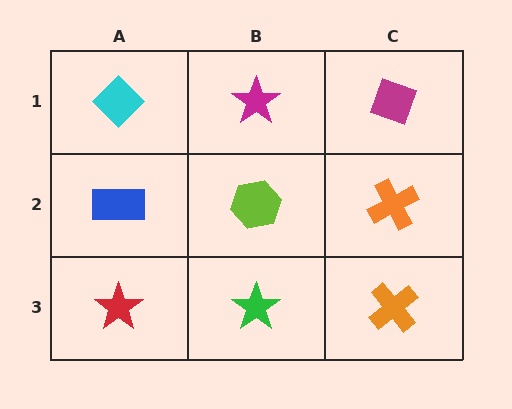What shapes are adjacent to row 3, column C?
An orange cross (row 2, column C), a green star (row 3, column B).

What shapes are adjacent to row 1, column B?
A lime hexagon (row 2, column B), a cyan diamond (row 1, column A), a magenta diamond (row 1, column C).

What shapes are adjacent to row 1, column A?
A blue rectangle (row 2, column A), a magenta star (row 1, column B).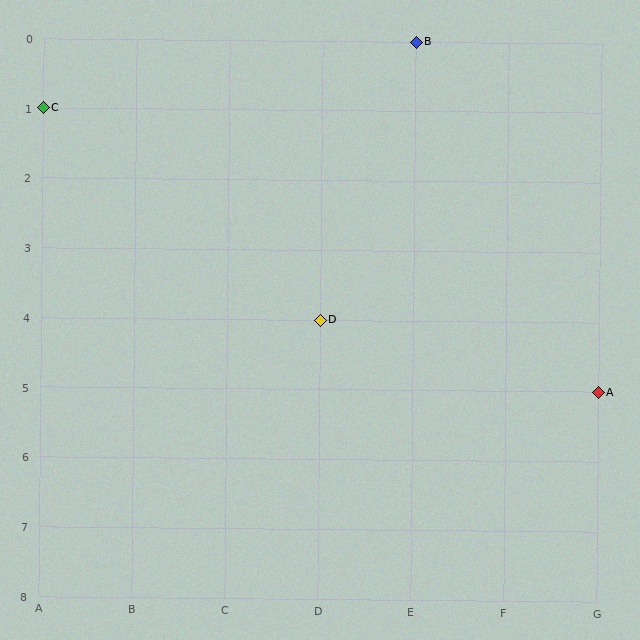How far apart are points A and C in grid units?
Points A and C are 6 columns and 4 rows apart (about 7.2 grid units diagonally).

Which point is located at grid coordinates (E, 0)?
Point B is at (E, 0).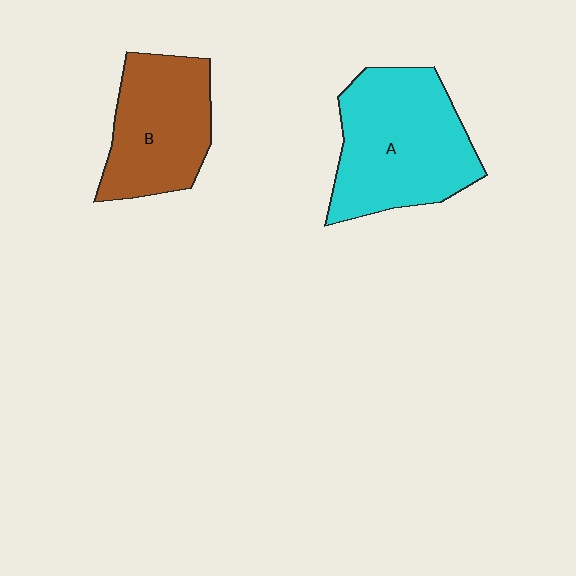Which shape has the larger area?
Shape A (cyan).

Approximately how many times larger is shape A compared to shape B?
Approximately 1.3 times.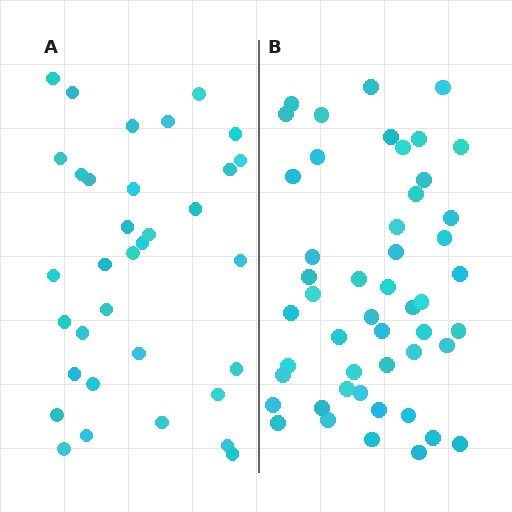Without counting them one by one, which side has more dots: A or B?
Region B (the right region) has more dots.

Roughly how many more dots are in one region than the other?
Region B has approximately 15 more dots than region A.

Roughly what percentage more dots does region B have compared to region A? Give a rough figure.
About 45% more.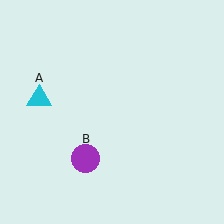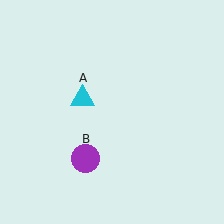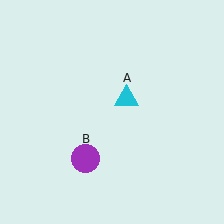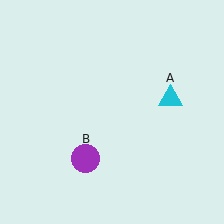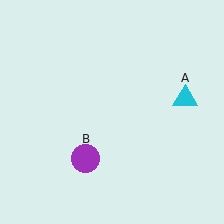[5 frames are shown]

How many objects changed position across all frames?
1 object changed position: cyan triangle (object A).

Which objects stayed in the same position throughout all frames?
Purple circle (object B) remained stationary.